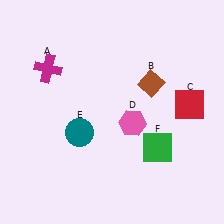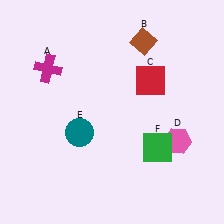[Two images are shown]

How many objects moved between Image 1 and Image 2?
3 objects moved between the two images.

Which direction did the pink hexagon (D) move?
The pink hexagon (D) moved right.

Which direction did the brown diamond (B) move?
The brown diamond (B) moved up.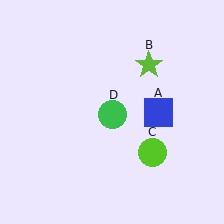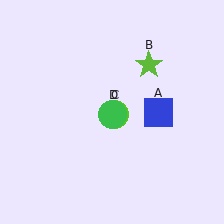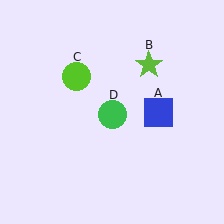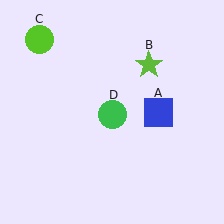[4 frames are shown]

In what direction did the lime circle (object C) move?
The lime circle (object C) moved up and to the left.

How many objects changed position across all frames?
1 object changed position: lime circle (object C).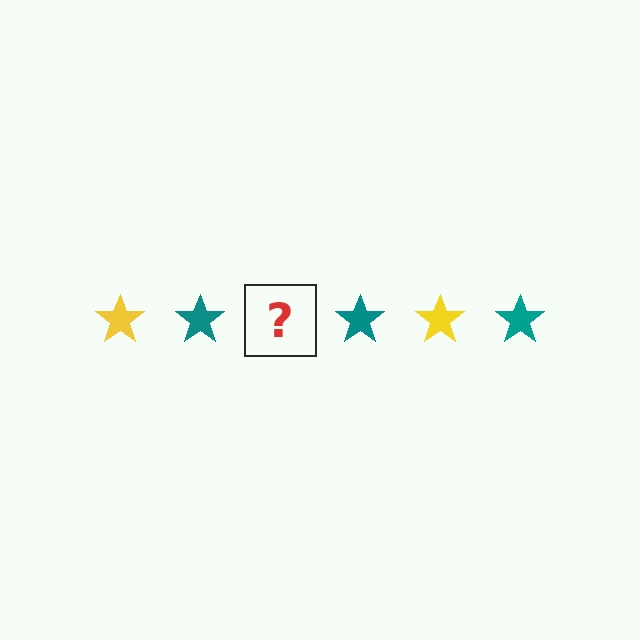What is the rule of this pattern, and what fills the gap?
The rule is that the pattern cycles through yellow, teal stars. The gap should be filled with a yellow star.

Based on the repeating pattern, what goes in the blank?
The blank should be a yellow star.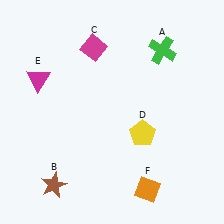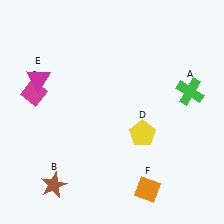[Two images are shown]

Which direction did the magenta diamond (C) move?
The magenta diamond (C) moved left.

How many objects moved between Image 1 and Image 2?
2 objects moved between the two images.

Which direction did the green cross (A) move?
The green cross (A) moved down.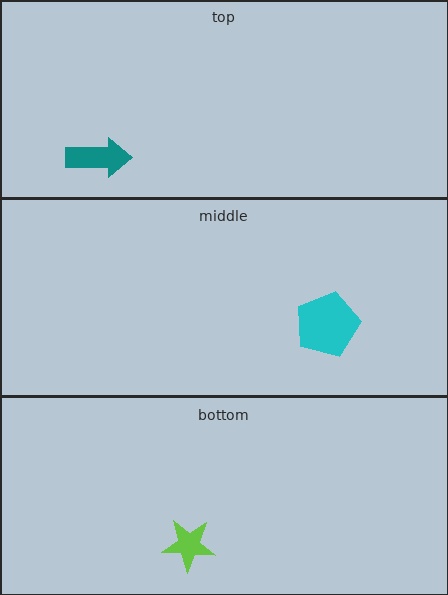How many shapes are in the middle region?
1.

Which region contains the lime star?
The bottom region.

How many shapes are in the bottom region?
1.